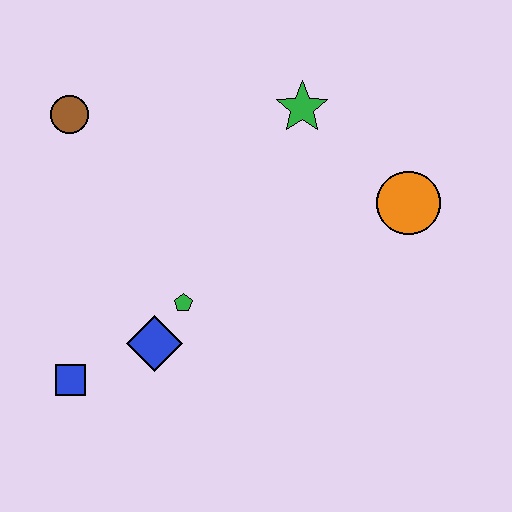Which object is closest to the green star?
The orange circle is closest to the green star.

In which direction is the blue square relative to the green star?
The blue square is below the green star.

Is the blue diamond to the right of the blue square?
Yes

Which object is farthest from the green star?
The blue square is farthest from the green star.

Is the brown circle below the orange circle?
No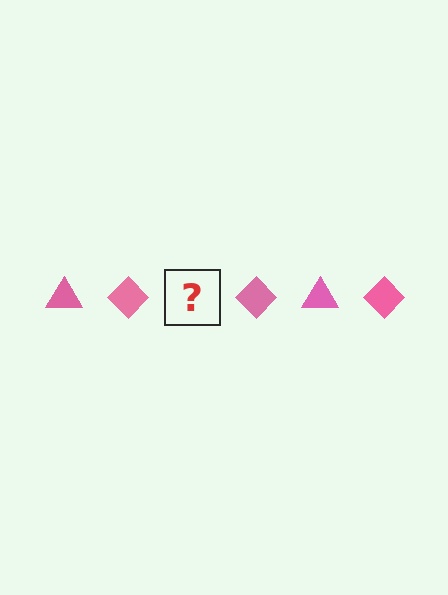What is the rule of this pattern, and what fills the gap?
The rule is that the pattern cycles through triangle, diamond shapes in pink. The gap should be filled with a pink triangle.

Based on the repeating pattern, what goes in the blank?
The blank should be a pink triangle.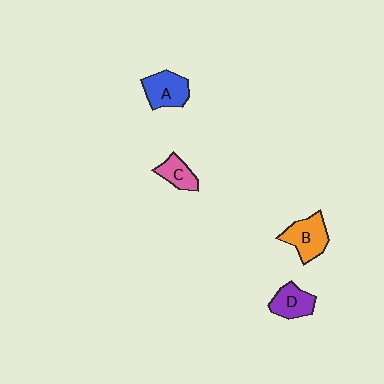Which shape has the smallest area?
Shape C (pink).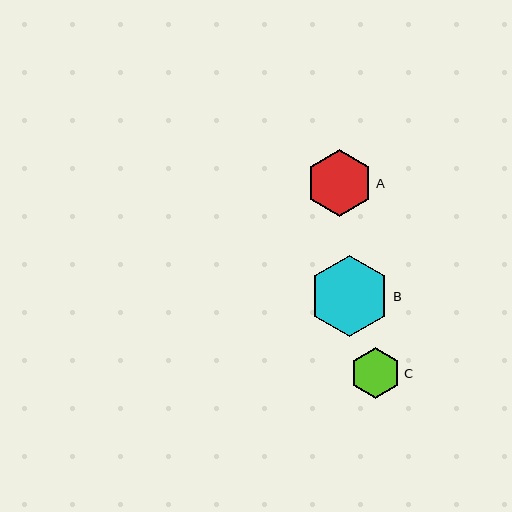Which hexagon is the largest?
Hexagon B is the largest with a size of approximately 81 pixels.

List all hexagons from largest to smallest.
From largest to smallest: B, A, C.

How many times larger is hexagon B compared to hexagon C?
Hexagon B is approximately 1.6 times the size of hexagon C.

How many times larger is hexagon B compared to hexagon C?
Hexagon B is approximately 1.6 times the size of hexagon C.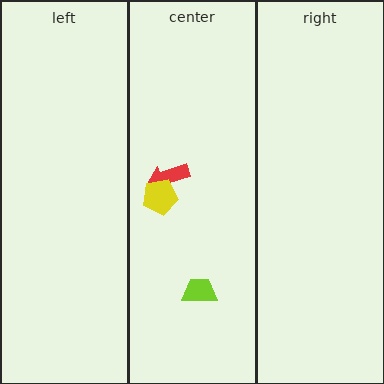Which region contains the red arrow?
The center region.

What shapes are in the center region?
The red arrow, the yellow pentagon, the lime trapezoid.